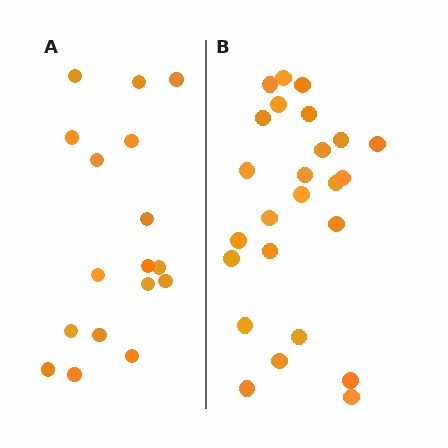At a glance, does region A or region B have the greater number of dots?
Region B (the right region) has more dots.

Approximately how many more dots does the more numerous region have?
Region B has roughly 8 or so more dots than region A.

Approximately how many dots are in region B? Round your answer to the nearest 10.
About 20 dots. (The exact count is 25, which rounds to 20.)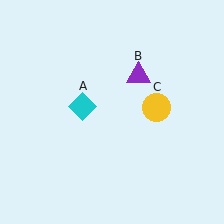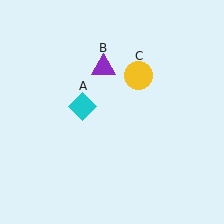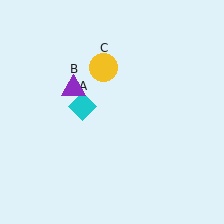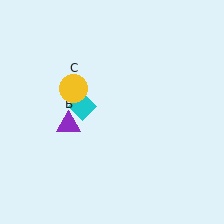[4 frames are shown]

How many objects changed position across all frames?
2 objects changed position: purple triangle (object B), yellow circle (object C).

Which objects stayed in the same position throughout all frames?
Cyan diamond (object A) remained stationary.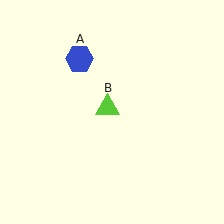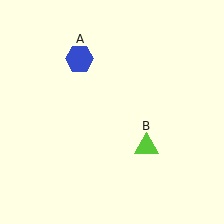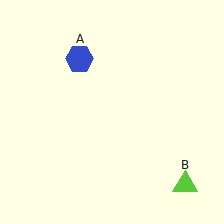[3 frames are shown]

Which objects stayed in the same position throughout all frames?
Blue hexagon (object A) remained stationary.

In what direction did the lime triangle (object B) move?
The lime triangle (object B) moved down and to the right.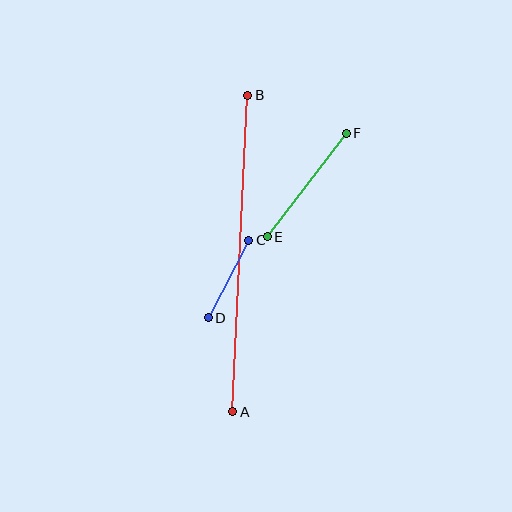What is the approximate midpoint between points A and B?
The midpoint is at approximately (240, 253) pixels.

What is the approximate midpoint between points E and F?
The midpoint is at approximately (307, 185) pixels.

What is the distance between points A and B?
The distance is approximately 317 pixels.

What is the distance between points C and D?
The distance is approximately 87 pixels.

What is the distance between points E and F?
The distance is approximately 130 pixels.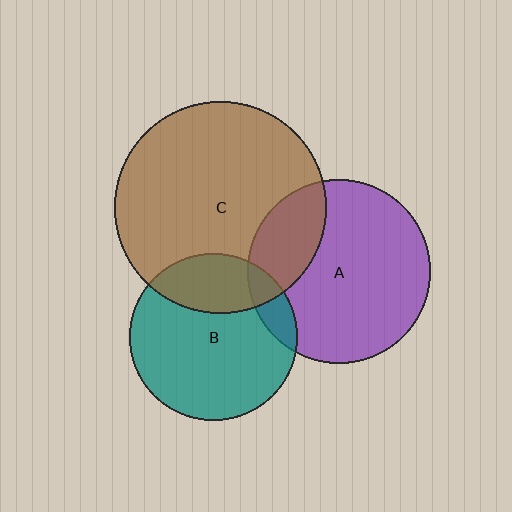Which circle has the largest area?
Circle C (brown).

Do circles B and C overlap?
Yes.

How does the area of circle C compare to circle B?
Approximately 1.6 times.